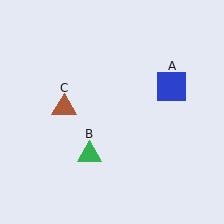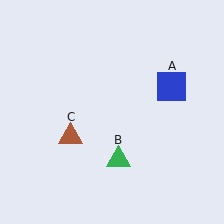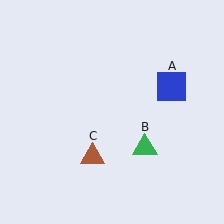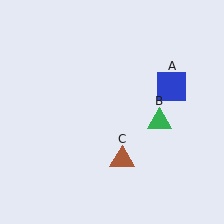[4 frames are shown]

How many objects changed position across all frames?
2 objects changed position: green triangle (object B), brown triangle (object C).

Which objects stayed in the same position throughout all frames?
Blue square (object A) remained stationary.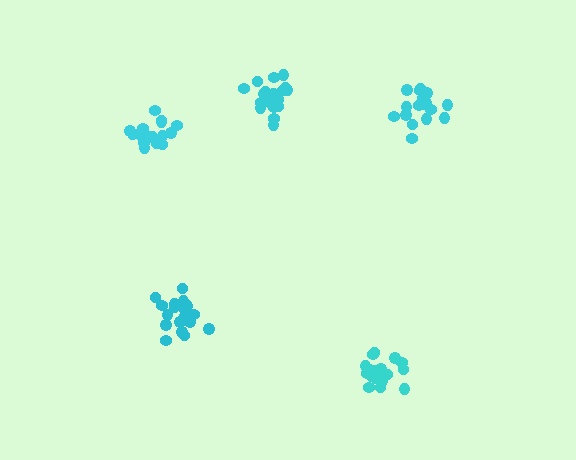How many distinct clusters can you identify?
There are 5 distinct clusters.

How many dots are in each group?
Group 1: 19 dots, Group 2: 19 dots, Group 3: 17 dots, Group 4: 18 dots, Group 5: 21 dots (94 total).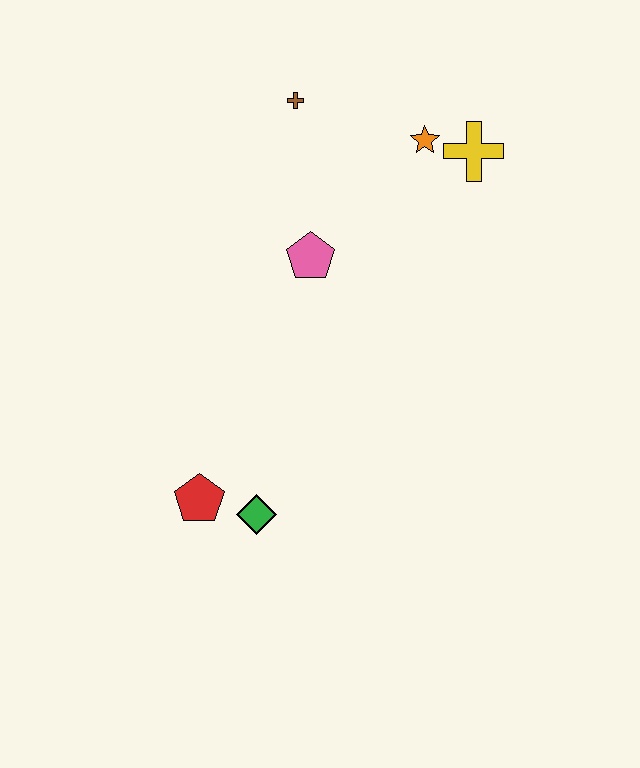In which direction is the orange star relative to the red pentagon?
The orange star is above the red pentagon.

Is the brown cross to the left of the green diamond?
No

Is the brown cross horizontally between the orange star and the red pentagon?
Yes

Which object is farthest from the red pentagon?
The yellow cross is farthest from the red pentagon.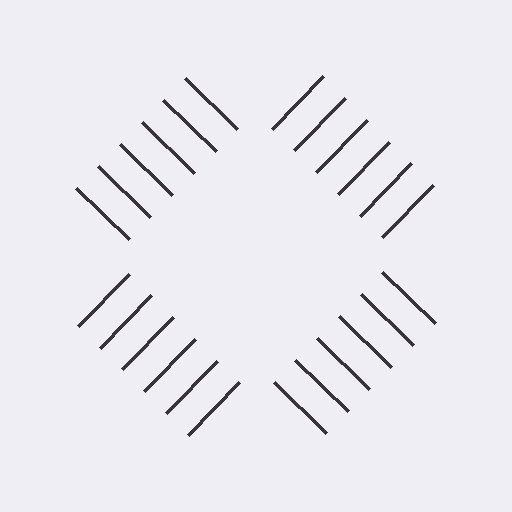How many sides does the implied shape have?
4 sides — the line-ends trace a square.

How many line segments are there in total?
24 — 6 along each of the 4 edges.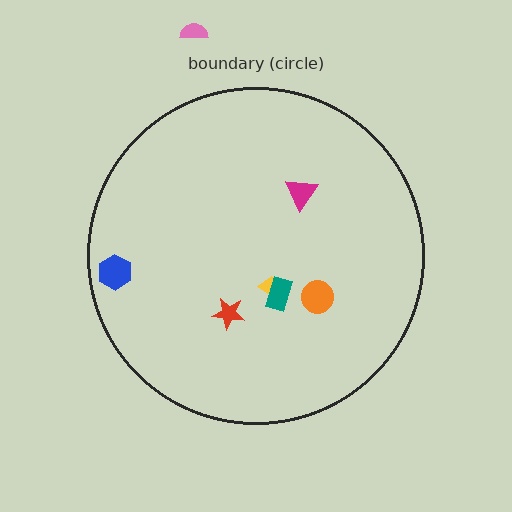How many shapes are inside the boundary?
6 inside, 1 outside.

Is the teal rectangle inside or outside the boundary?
Inside.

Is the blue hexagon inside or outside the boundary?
Inside.